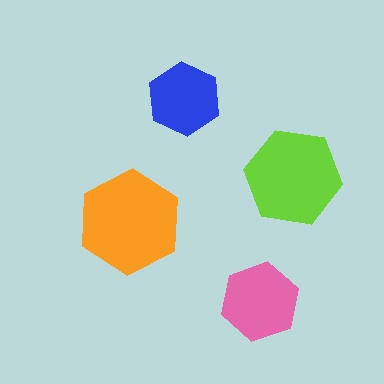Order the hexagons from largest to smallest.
the orange one, the lime one, the pink one, the blue one.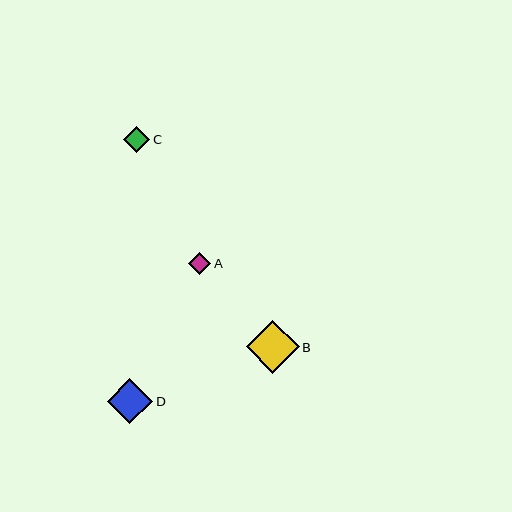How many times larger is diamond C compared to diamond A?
Diamond C is approximately 1.1 times the size of diamond A.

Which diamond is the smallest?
Diamond A is the smallest with a size of approximately 23 pixels.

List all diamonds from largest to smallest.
From largest to smallest: B, D, C, A.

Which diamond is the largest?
Diamond B is the largest with a size of approximately 53 pixels.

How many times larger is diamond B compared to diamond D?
Diamond B is approximately 1.2 times the size of diamond D.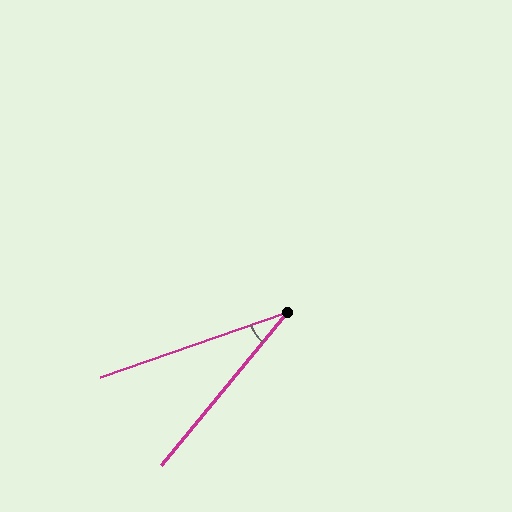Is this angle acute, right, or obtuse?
It is acute.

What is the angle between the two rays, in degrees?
Approximately 31 degrees.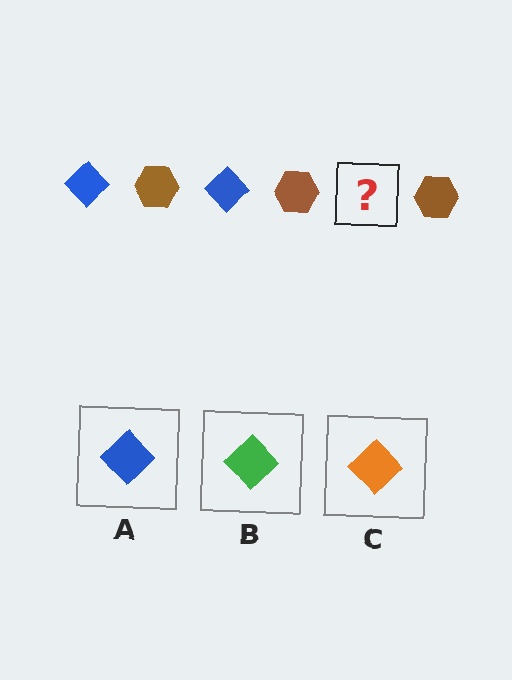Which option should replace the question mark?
Option A.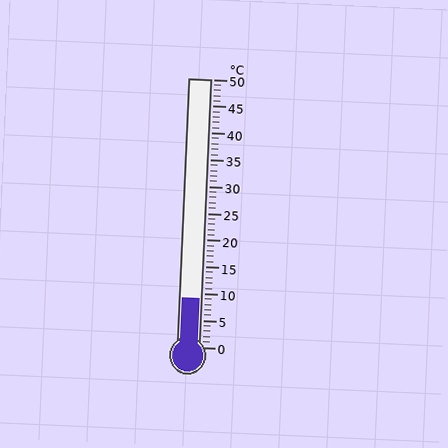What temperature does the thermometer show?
The thermometer shows approximately 9°C.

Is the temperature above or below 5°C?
The temperature is above 5°C.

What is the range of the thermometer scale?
The thermometer scale ranges from 0°C to 50°C.